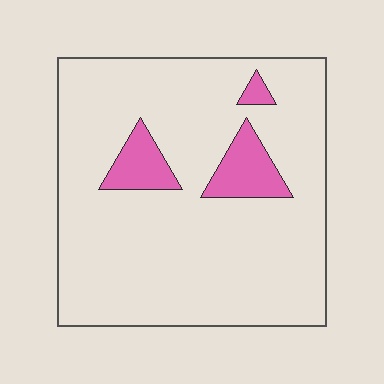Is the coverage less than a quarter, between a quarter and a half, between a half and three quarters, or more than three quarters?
Less than a quarter.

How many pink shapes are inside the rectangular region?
3.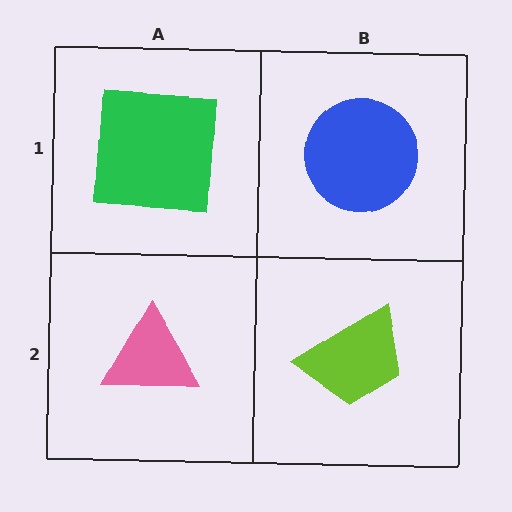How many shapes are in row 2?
2 shapes.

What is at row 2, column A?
A pink triangle.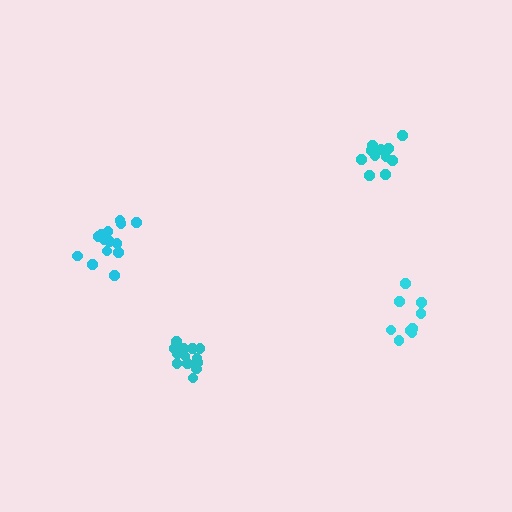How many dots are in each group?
Group 1: 9 dots, Group 2: 15 dots, Group 3: 14 dots, Group 4: 11 dots (49 total).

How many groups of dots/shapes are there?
There are 4 groups.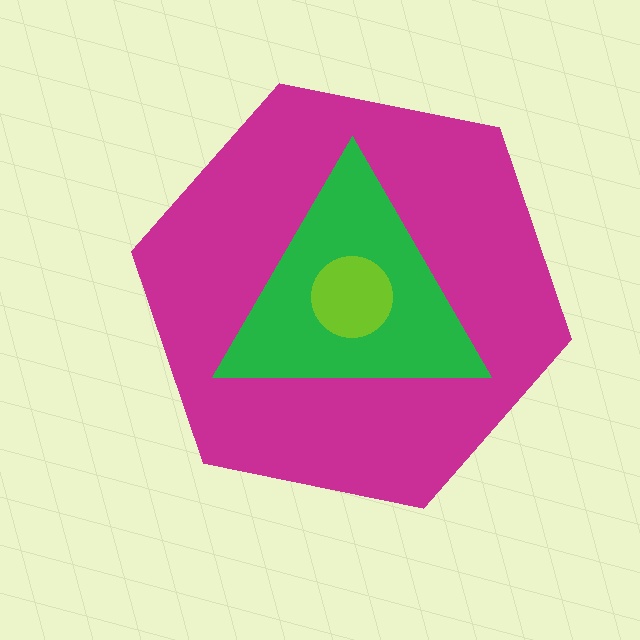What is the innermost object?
The lime circle.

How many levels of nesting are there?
3.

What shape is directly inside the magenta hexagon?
The green triangle.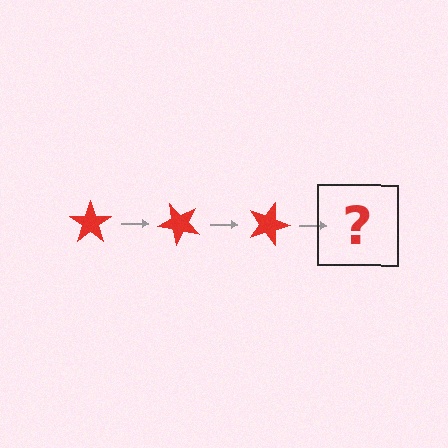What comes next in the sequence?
The next element should be a red star rotated 135 degrees.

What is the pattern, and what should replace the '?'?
The pattern is that the star rotates 45 degrees each step. The '?' should be a red star rotated 135 degrees.